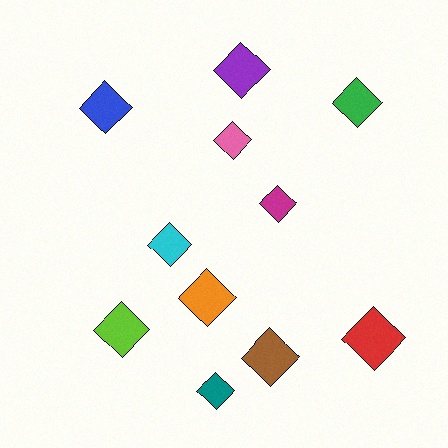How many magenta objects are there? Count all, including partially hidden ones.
There is 1 magenta object.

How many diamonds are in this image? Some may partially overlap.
There are 11 diamonds.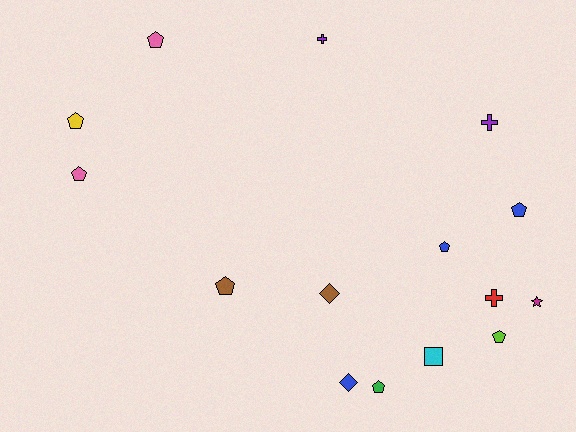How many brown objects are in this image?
There are 2 brown objects.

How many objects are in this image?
There are 15 objects.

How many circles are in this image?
There are no circles.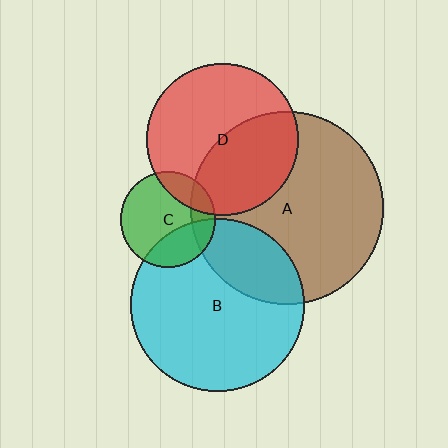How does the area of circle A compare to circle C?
Approximately 4.1 times.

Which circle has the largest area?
Circle A (brown).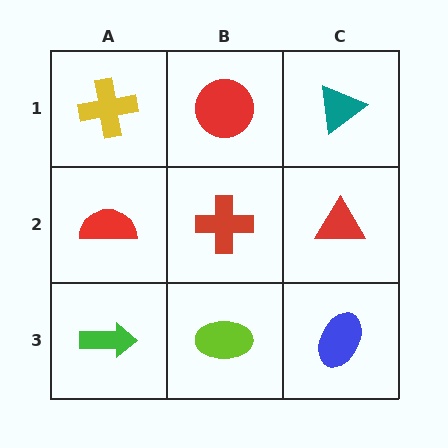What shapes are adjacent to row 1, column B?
A red cross (row 2, column B), a yellow cross (row 1, column A), a teal triangle (row 1, column C).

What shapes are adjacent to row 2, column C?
A teal triangle (row 1, column C), a blue ellipse (row 3, column C), a red cross (row 2, column B).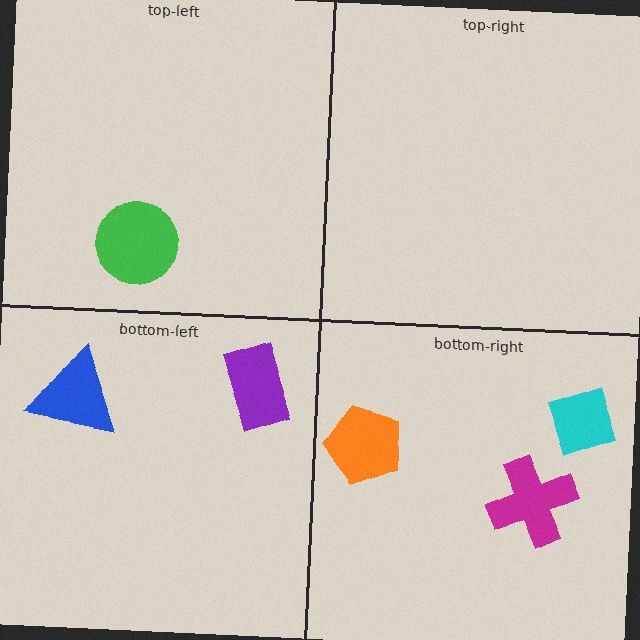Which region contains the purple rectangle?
The bottom-left region.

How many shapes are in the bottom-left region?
2.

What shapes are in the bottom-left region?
The purple rectangle, the blue triangle.